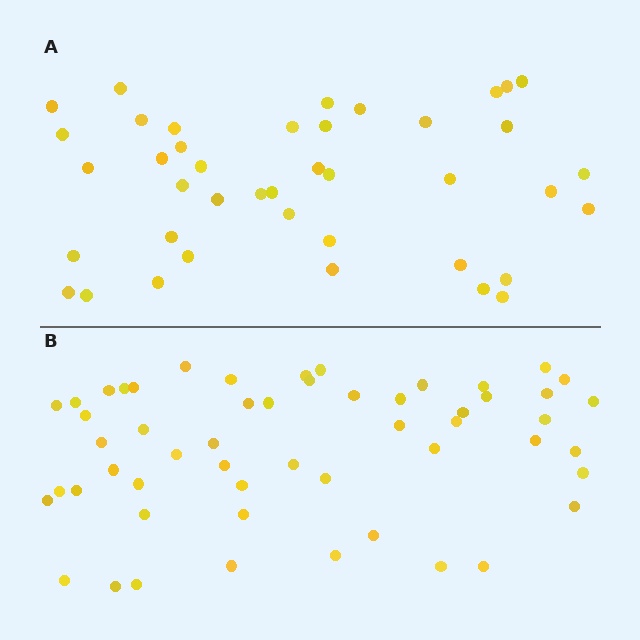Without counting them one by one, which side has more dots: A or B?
Region B (the bottom region) has more dots.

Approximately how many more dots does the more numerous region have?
Region B has approximately 15 more dots than region A.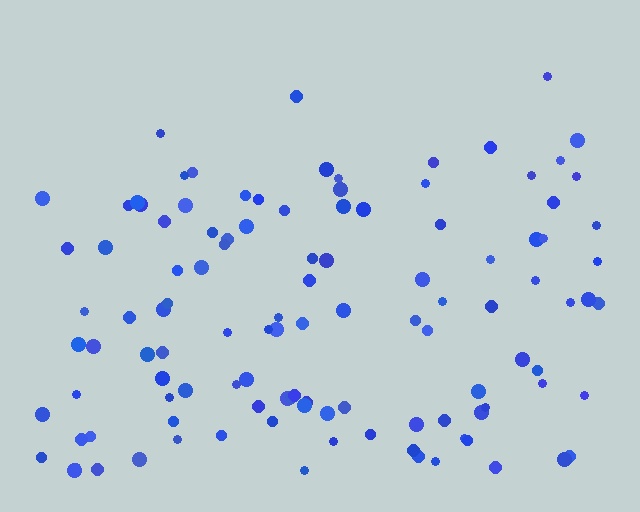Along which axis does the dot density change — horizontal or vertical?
Vertical.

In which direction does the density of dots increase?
From top to bottom, with the bottom side densest.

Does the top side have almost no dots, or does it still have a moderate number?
Still a moderate number, just noticeably fewer than the bottom.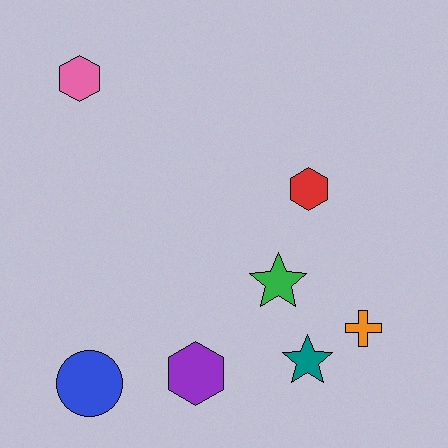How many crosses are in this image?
There is 1 cross.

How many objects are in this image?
There are 7 objects.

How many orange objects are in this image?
There is 1 orange object.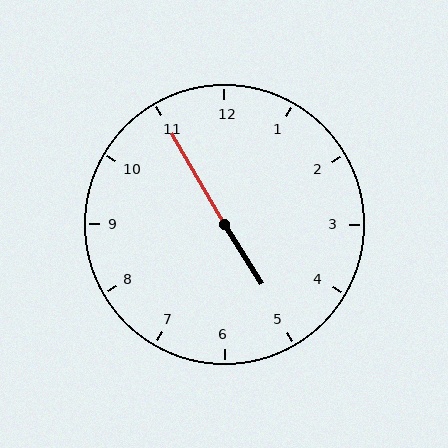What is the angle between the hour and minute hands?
Approximately 178 degrees.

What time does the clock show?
4:55.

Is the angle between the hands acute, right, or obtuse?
It is obtuse.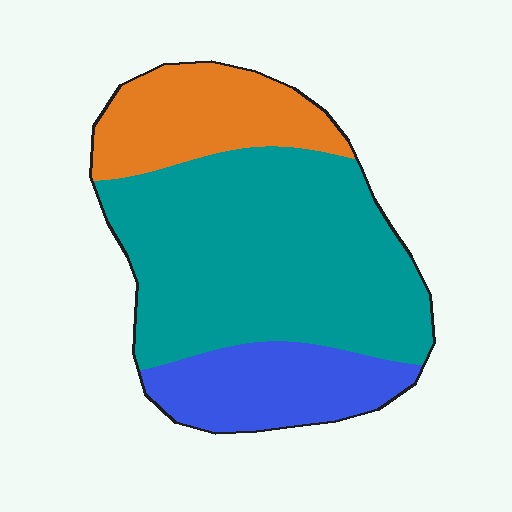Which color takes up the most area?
Teal, at roughly 60%.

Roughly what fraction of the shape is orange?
Orange covers roughly 20% of the shape.